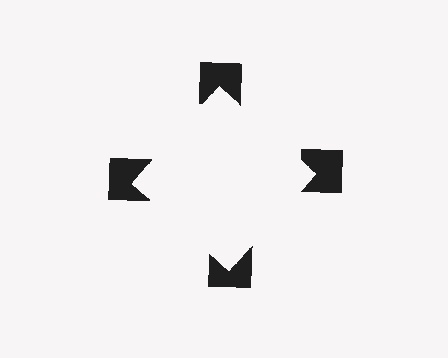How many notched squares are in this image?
There are 4 — one at each vertex of the illusory square.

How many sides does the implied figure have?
4 sides.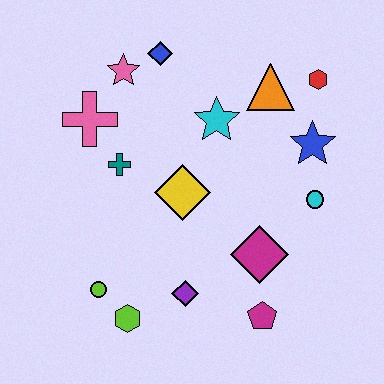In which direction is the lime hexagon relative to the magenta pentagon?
The lime hexagon is to the left of the magenta pentagon.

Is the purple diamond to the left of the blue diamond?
No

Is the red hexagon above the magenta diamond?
Yes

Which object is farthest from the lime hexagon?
The red hexagon is farthest from the lime hexagon.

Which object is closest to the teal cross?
The pink cross is closest to the teal cross.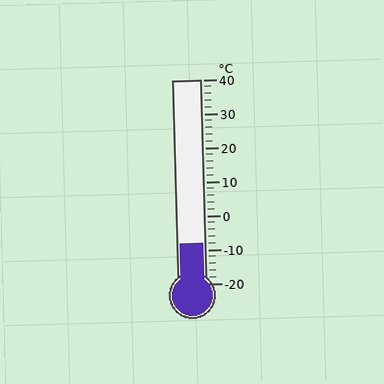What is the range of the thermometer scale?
The thermometer scale ranges from -20°C to 40°C.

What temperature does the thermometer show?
The thermometer shows approximately -8°C.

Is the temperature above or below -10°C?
The temperature is above -10°C.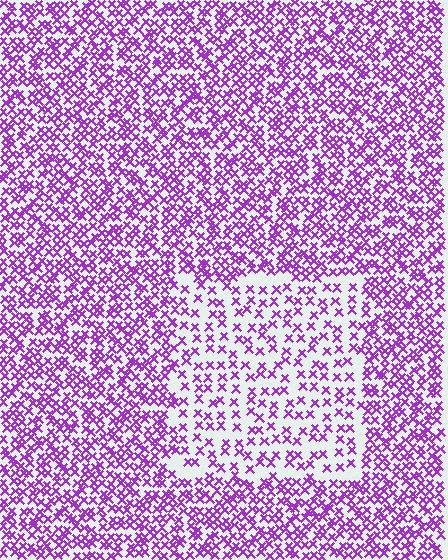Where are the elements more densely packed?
The elements are more densely packed outside the rectangle boundary.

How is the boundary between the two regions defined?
The boundary is defined by a change in element density (approximately 2.1x ratio). All elements are the same color, size, and shape.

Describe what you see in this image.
The image contains small purple elements arranged at two different densities. A rectangle-shaped region is visible where the elements are less densely packed than the surrounding area.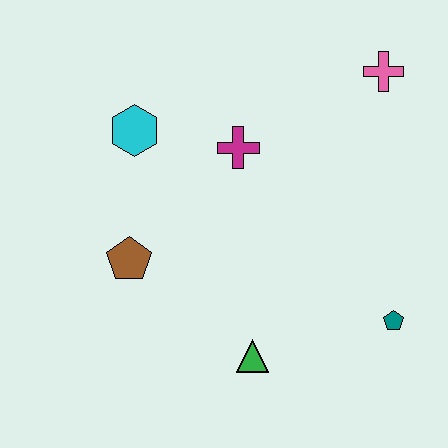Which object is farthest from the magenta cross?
The teal pentagon is farthest from the magenta cross.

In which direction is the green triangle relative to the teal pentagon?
The green triangle is to the left of the teal pentagon.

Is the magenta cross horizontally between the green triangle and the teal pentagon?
No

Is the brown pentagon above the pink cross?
No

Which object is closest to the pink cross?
The magenta cross is closest to the pink cross.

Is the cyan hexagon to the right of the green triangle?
No